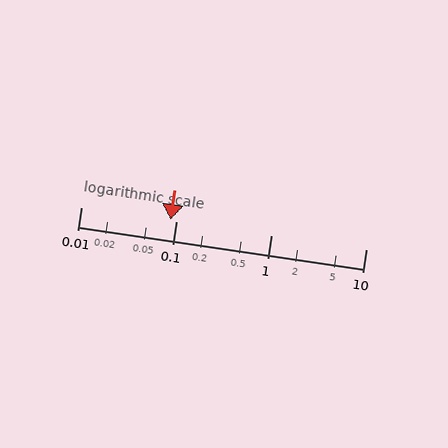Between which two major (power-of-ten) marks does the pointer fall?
The pointer is between 0.01 and 0.1.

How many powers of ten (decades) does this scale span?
The scale spans 3 decades, from 0.01 to 10.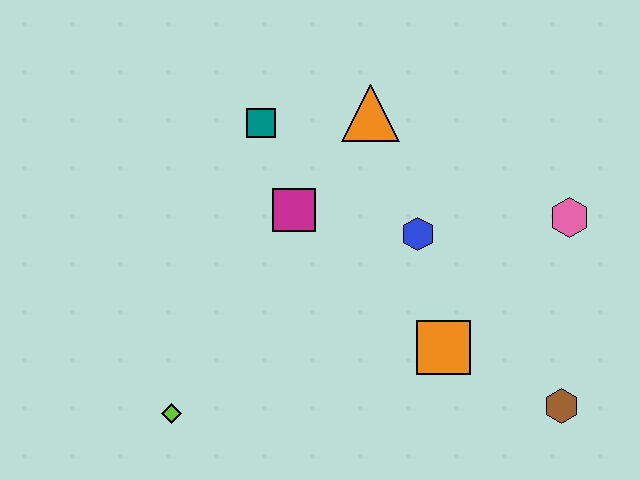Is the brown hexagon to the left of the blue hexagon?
No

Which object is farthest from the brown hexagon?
The teal square is farthest from the brown hexagon.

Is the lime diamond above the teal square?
No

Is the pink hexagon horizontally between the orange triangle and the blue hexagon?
No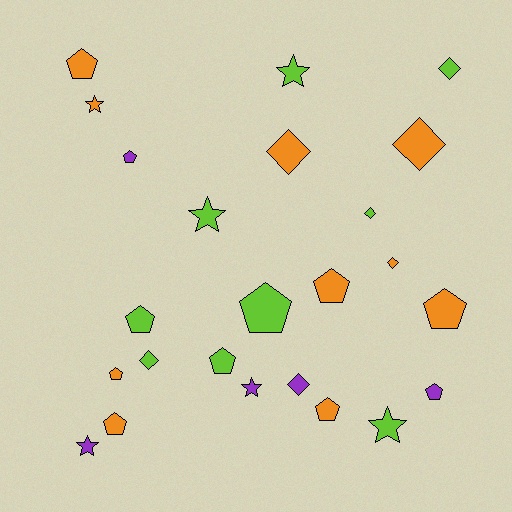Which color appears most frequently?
Orange, with 10 objects.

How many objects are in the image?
There are 24 objects.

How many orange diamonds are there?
There are 3 orange diamonds.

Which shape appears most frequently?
Pentagon, with 11 objects.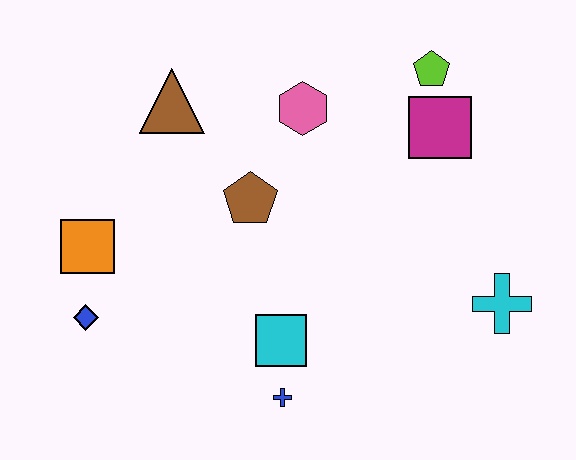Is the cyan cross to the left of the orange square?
No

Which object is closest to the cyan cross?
The magenta square is closest to the cyan cross.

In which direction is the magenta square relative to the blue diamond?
The magenta square is to the right of the blue diamond.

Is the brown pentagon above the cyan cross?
Yes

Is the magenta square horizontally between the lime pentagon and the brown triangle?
No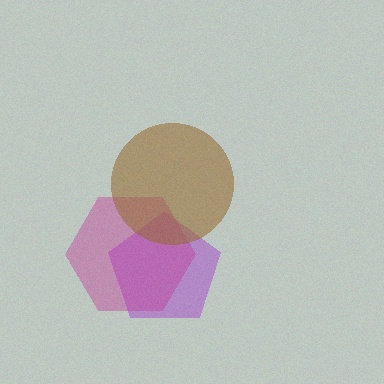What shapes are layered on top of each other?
The layered shapes are: a purple pentagon, a magenta hexagon, a brown circle.